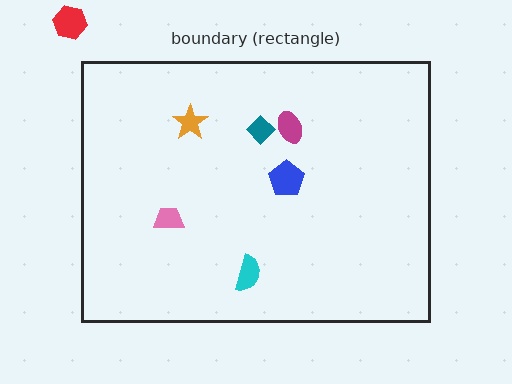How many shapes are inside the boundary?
6 inside, 1 outside.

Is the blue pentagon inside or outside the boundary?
Inside.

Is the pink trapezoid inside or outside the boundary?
Inside.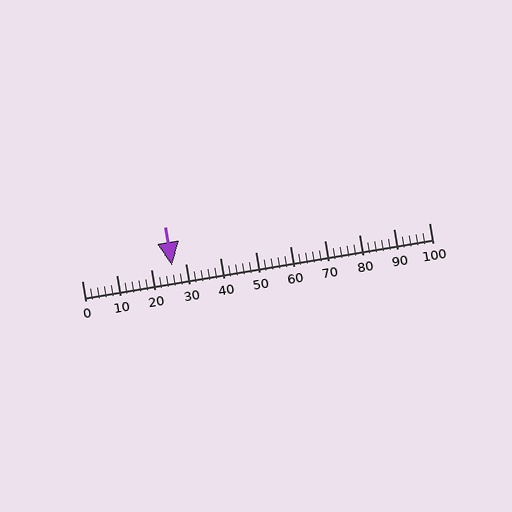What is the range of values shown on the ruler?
The ruler shows values from 0 to 100.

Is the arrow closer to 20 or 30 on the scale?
The arrow is closer to 30.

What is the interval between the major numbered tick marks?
The major tick marks are spaced 10 units apart.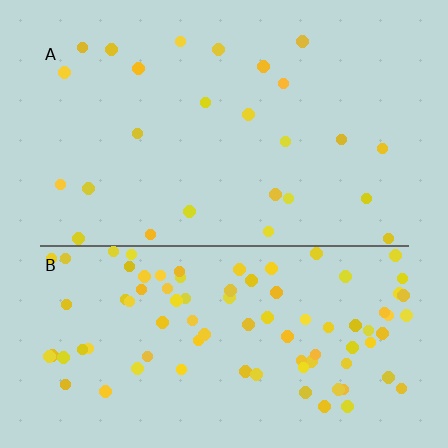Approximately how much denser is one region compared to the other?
Approximately 3.5× — region B over region A.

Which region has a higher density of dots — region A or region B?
B (the bottom).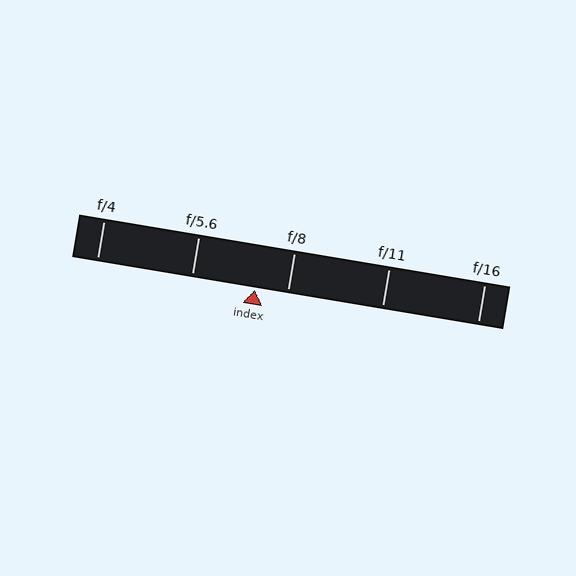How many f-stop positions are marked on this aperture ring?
There are 5 f-stop positions marked.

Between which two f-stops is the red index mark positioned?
The index mark is between f/5.6 and f/8.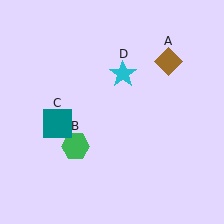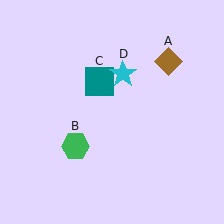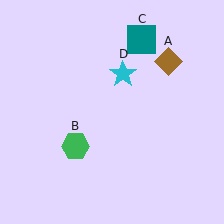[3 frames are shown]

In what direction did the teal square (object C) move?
The teal square (object C) moved up and to the right.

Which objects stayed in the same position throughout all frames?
Brown diamond (object A) and green hexagon (object B) and cyan star (object D) remained stationary.